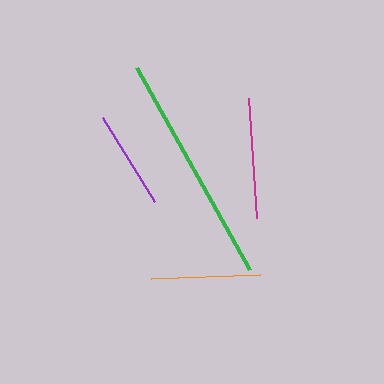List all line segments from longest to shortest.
From longest to shortest: green, magenta, orange, purple.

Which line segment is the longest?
The green line is the longest at approximately 231 pixels.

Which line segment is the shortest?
The purple line is the shortest at approximately 99 pixels.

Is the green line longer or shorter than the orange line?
The green line is longer than the orange line.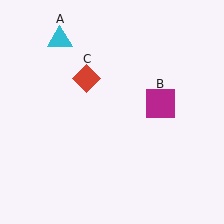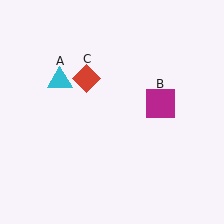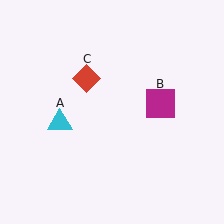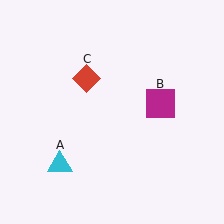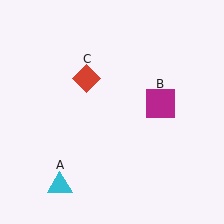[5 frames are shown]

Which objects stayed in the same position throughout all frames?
Magenta square (object B) and red diamond (object C) remained stationary.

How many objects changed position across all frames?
1 object changed position: cyan triangle (object A).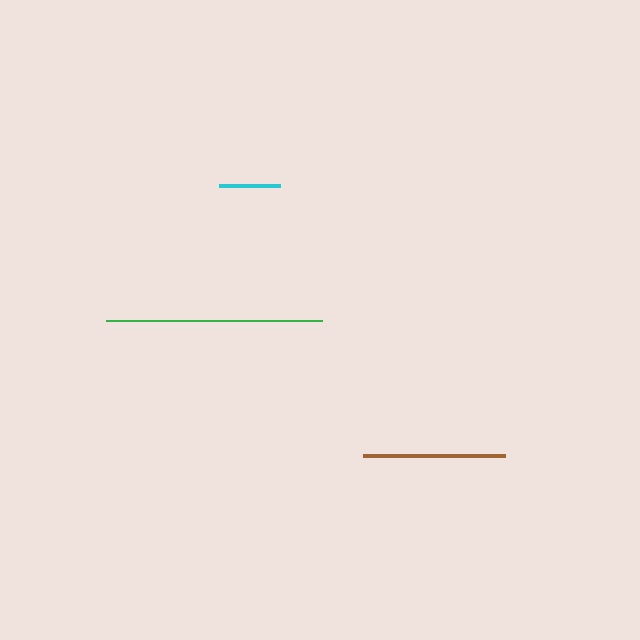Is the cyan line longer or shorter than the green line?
The green line is longer than the cyan line.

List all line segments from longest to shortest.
From longest to shortest: green, brown, cyan.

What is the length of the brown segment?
The brown segment is approximately 141 pixels long.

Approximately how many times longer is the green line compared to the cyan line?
The green line is approximately 3.5 times the length of the cyan line.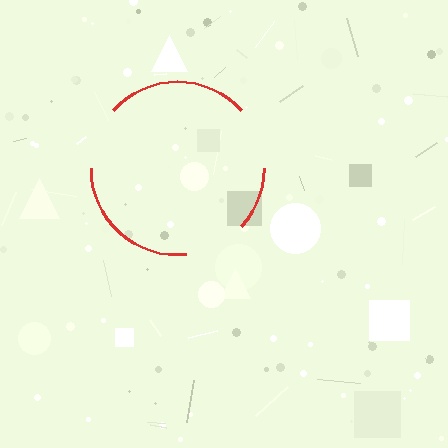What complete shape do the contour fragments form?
The contour fragments form a circle.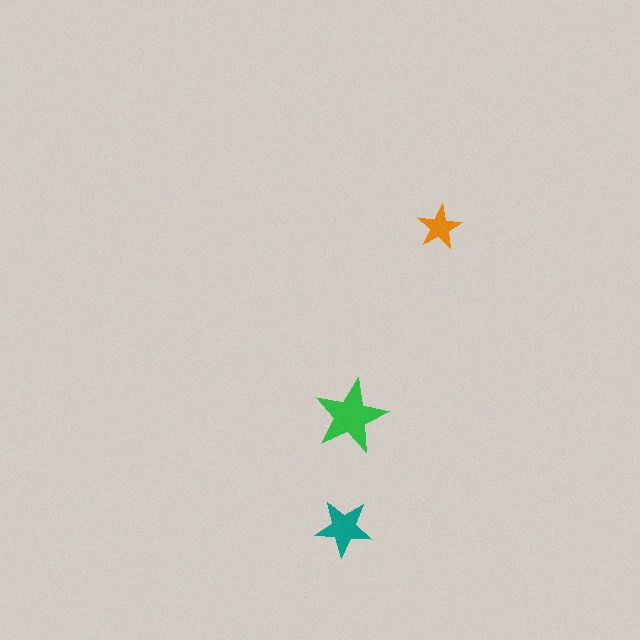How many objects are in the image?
There are 3 objects in the image.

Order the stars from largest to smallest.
the green one, the teal one, the orange one.